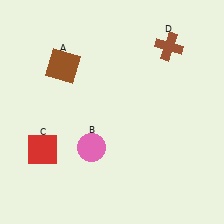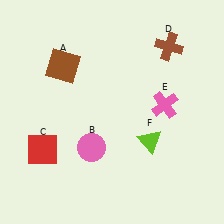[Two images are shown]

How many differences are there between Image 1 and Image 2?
There are 2 differences between the two images.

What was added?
A pink cross (E), a lime triangle (F) were added in Image 2.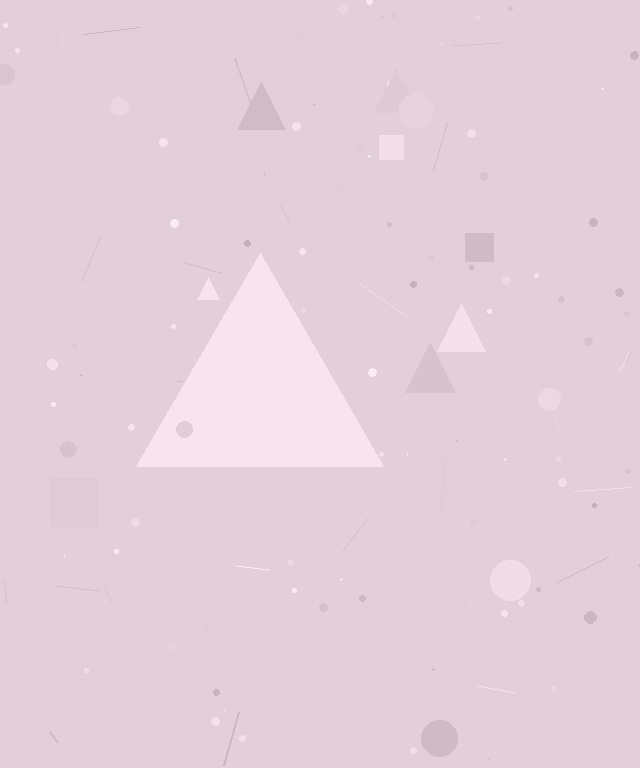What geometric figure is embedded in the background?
A triangle is embedded in the background.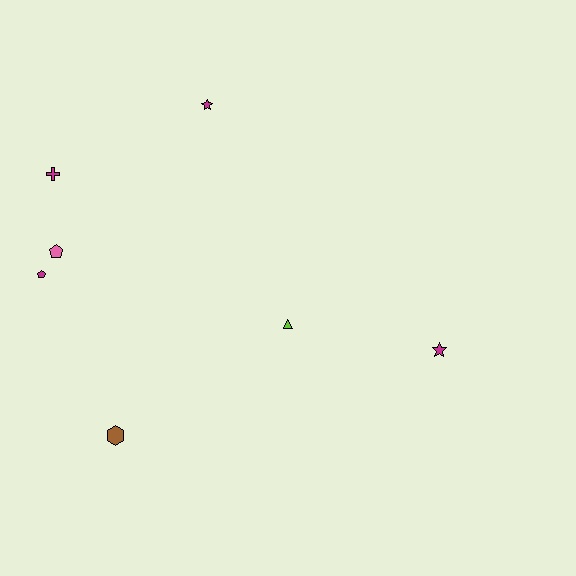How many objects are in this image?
There are 7 objects.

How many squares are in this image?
There are no squares.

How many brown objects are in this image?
There is 1 brown object.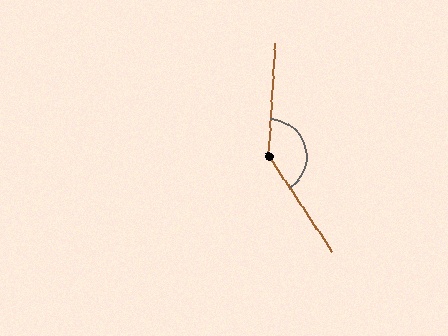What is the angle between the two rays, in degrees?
Approximately 143 degrees.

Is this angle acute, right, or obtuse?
It is obtuse.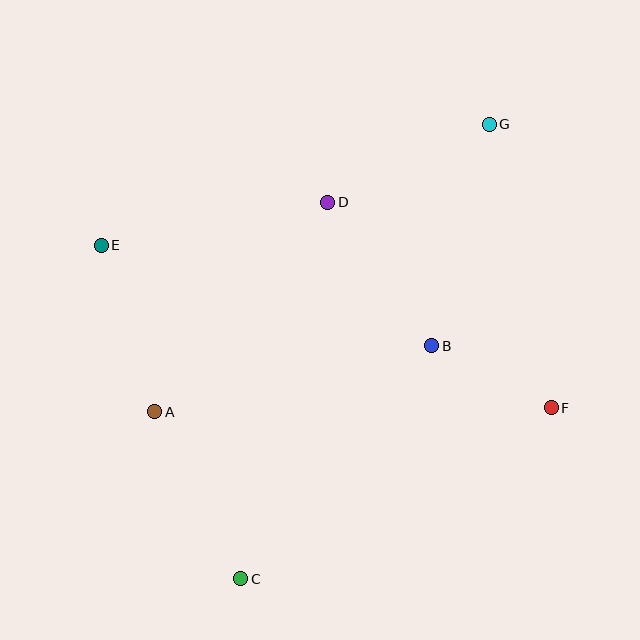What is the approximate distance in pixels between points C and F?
The distance between C and F is approximately 354 pixels.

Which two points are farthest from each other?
Points C and G are farthest from each other.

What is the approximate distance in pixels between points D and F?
The distance between D and F is approximately 303 pixels.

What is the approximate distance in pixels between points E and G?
The distance between E and G is approximately 407 pixels.